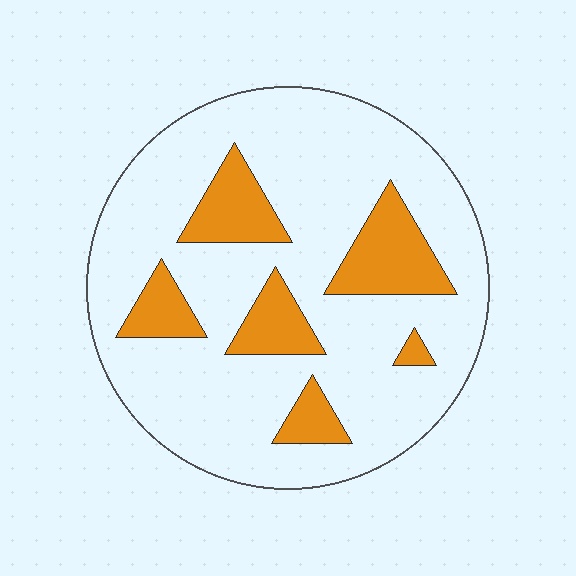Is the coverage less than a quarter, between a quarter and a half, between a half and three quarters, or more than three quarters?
Less than a quarter.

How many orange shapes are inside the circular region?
6.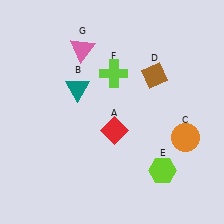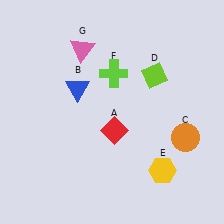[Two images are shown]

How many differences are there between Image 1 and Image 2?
There are 3 differences between the two images.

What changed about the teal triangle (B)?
In Image 1, B is teal. In Image 2, it changed to blue.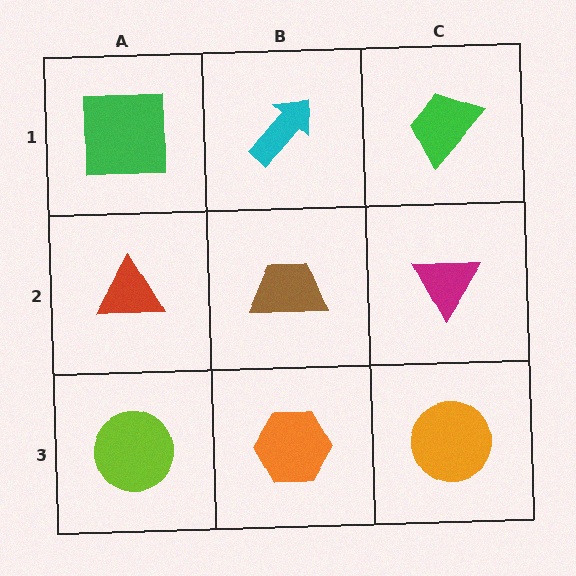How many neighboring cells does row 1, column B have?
3.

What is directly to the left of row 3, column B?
A lime circle.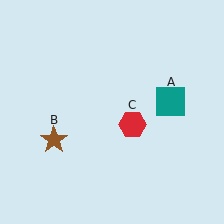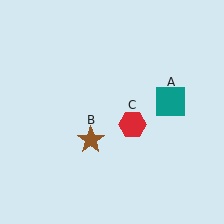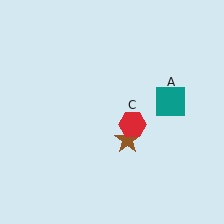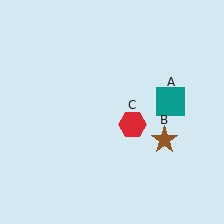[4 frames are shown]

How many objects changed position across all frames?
1 object changed position: brown star (object B).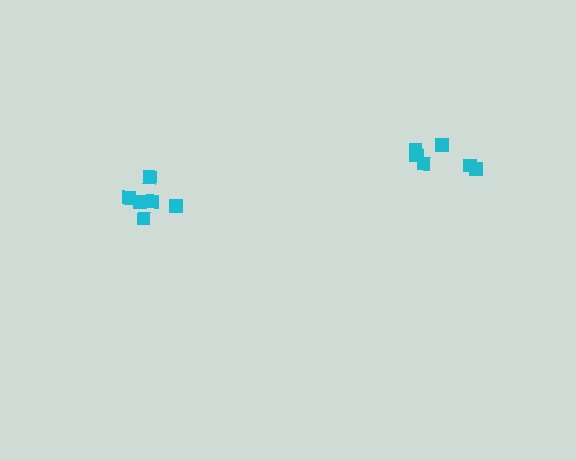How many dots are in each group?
Group 1: 6 dots, Group 2: 6 dots (12 total).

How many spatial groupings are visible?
There are 2 spatial groupings.